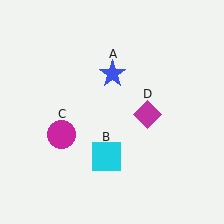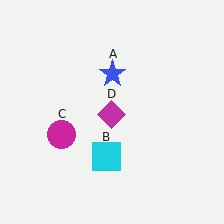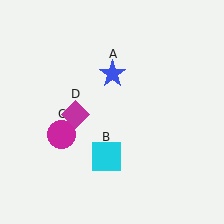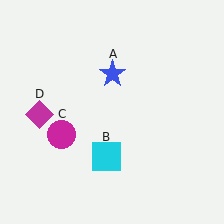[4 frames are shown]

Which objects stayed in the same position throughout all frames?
Blue star (object A) and cyan square (object B) and magenta circle (object C) remained stationary.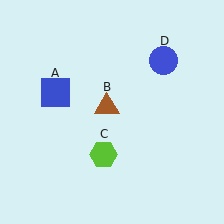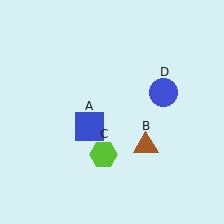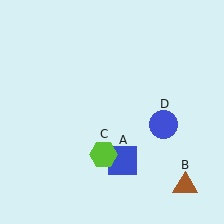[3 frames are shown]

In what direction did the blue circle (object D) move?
The blue circle (object D) moved down.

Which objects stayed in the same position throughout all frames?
Lime hexagon (object C) remained stationary.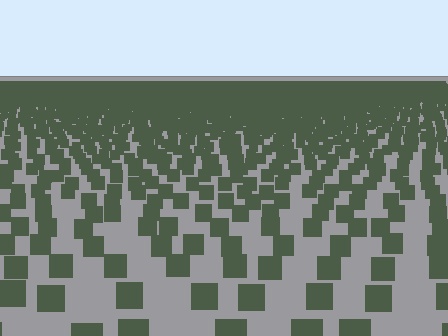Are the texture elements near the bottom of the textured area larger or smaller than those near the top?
Larger. Near the bottom, elements are closer to the viewer and appear at a bigger on-screen size.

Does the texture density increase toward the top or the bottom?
Density increases toward the top.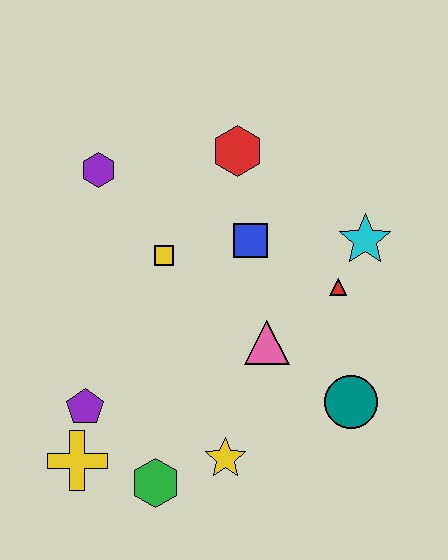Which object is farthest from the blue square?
The yellow cross is farthest from the blue square.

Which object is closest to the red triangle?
The cyan star is closest to the red triangle.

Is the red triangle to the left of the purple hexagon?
No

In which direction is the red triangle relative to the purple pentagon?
The red triangle is to the right of the purple pentagon.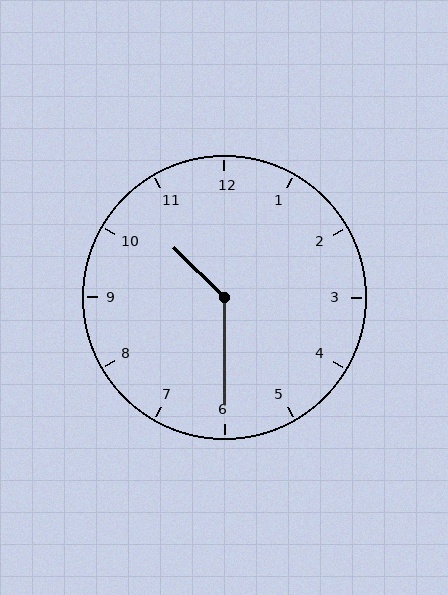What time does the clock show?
10:30.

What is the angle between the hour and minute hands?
Approximately 135 degrees.